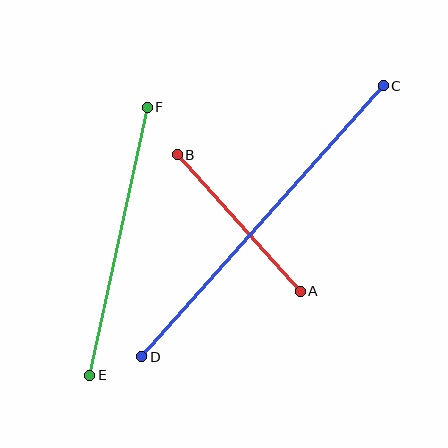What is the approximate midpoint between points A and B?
The midpoint is at approximately (239, 223) pixels.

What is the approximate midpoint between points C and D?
The midpoint is at approximately (262, 221) pixels.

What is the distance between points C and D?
The distance is approximately 363 pixels.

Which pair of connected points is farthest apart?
Points C and D are farthest apart.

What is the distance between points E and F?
The distance is approximately 274 pixels.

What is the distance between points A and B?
The distance is approximately 184 pixels.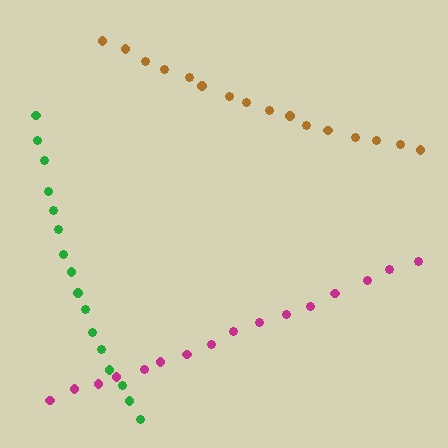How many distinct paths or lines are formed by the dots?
There are 3 distinct paths.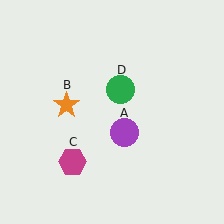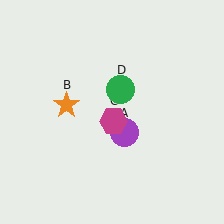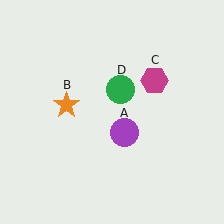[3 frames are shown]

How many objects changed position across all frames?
1 object changed position: magenta hexagon (object C).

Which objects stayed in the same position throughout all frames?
Purple circle (object A) and orange star (object B) and green circle (object D) remained stationary.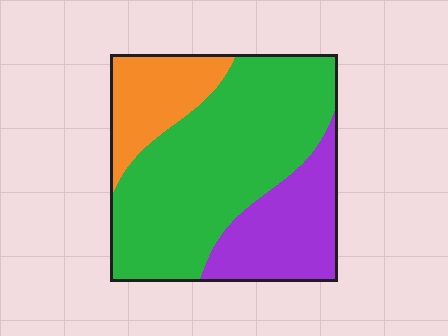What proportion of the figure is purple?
Purple covers around 25% of the figure.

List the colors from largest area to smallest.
From largest to smallest: green, purple, orange.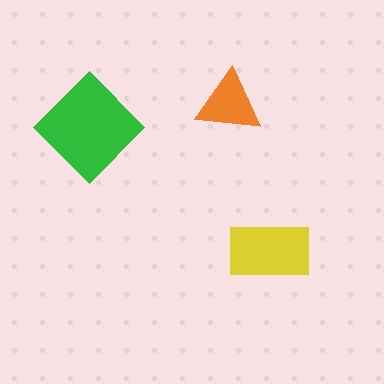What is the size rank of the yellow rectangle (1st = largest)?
2nd.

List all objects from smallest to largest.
The orange triangle, the yellow rectangle, the green diamond.